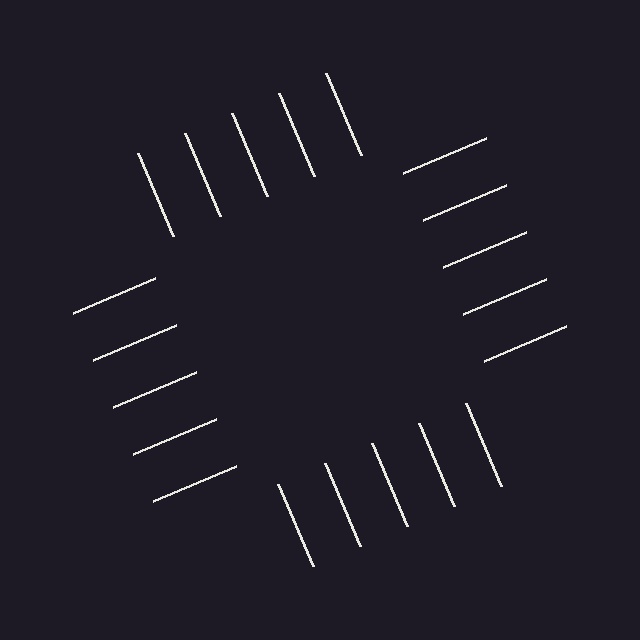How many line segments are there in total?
20 — 5 along each of the 4 edges.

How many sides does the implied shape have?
4 sides — the line-ends trace a square.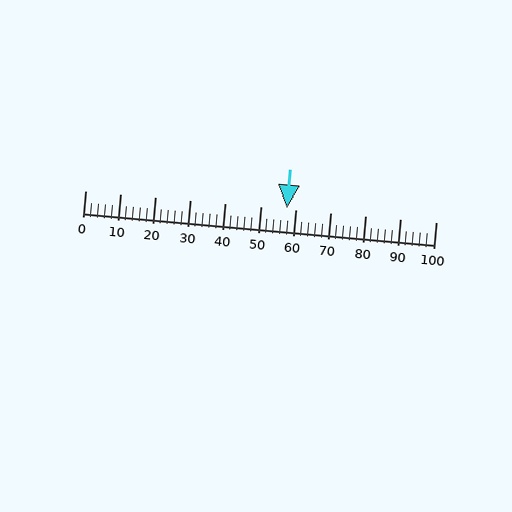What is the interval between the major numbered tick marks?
The major tick marks are spaced 10 units apart.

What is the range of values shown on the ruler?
The ruler shows values from 0 to 100.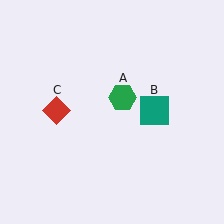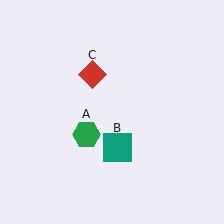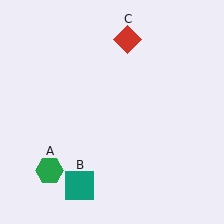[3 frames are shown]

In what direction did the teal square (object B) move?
The teal square (object B) moved down and to the left.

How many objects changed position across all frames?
3 objects changed position: green hexagon (object A), teal square (object B), red diamond (object C).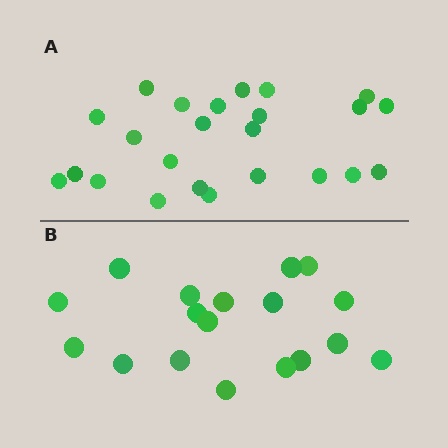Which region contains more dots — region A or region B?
Region A (the top region) has more dots.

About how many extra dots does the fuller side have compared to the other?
Region A has about 6 more dots than region B.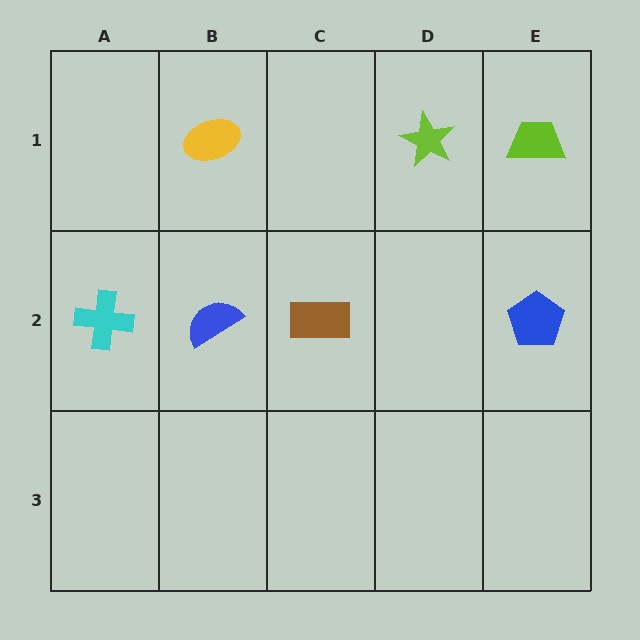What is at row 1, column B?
A yellow ellipse.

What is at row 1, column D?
A lime star.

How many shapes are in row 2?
4 shapes.